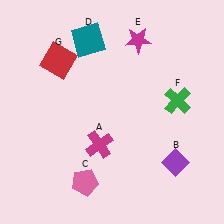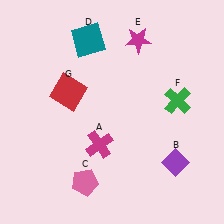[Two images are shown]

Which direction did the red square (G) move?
The red square (G) moved down.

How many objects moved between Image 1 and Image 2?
1 object moved between the two images.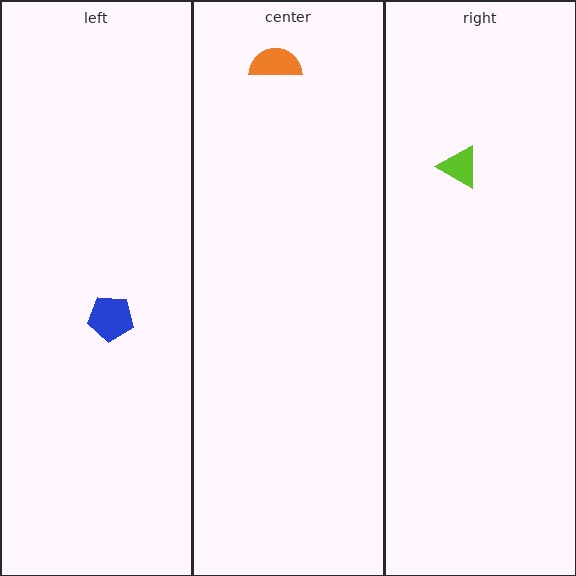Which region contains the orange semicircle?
The center region.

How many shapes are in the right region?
1.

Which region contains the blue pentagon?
The left region.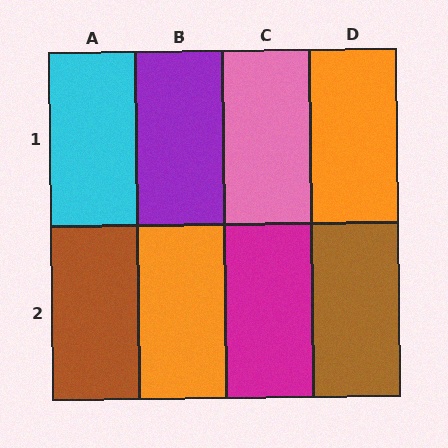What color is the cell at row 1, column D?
Orange.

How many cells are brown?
2 cells are brown.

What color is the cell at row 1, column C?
Pink.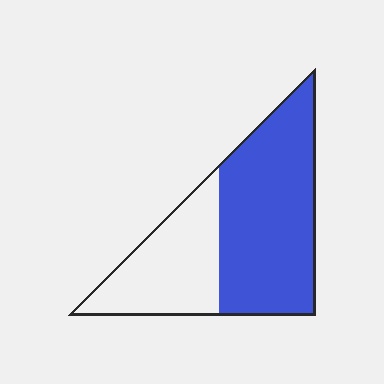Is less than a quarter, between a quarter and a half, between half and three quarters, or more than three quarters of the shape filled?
Between half and three quarters.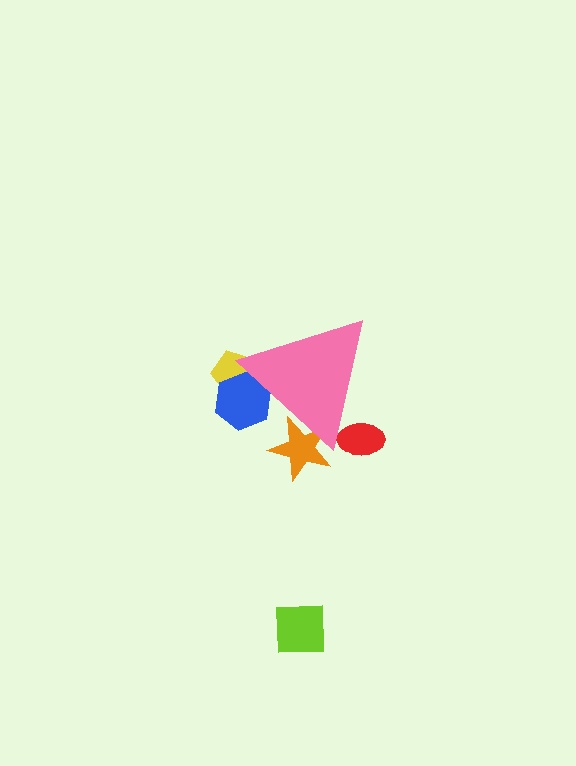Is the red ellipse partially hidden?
Yes, the red ellipse is partially hidden behind the pink triangle.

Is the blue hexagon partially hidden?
Yes, the blue hexagon is partially hidden behind the pink triangle.